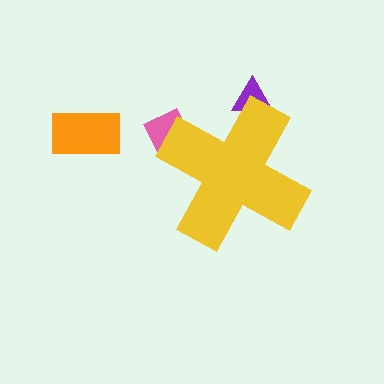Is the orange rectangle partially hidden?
No, the orange rectangle is fully visible.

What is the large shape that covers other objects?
A yellow cross.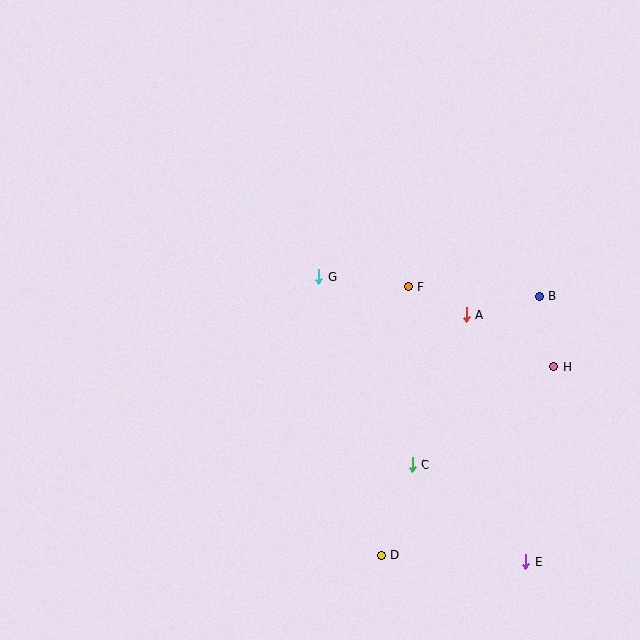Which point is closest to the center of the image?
Point G at (319, 277) is closest to the center.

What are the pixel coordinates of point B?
Point B is at (539, 296).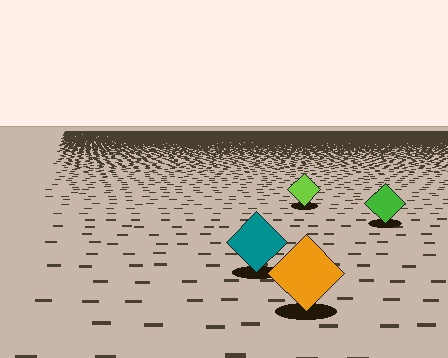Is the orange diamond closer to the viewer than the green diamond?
Yes. The orange diamond is closer — you can tell from the texture gradient: the ground texture is coarser near it.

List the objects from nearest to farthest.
From nearest to farthest: the orange diamond, the teal diamond, the green diamond, the lime diamond.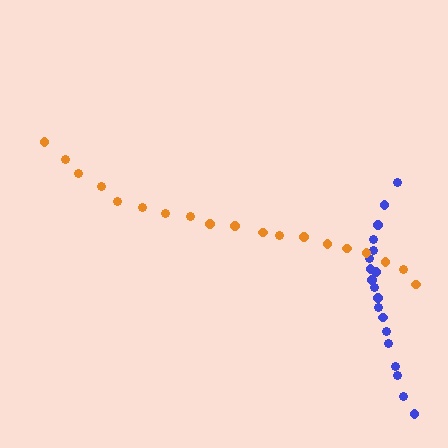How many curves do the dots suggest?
There are 2 distinct paths.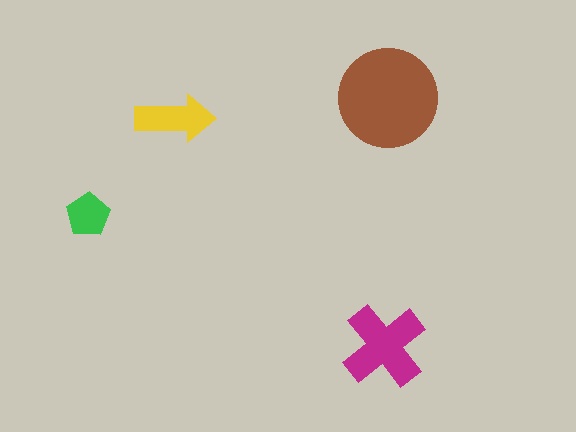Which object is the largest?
The brown circle.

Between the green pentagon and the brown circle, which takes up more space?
The brown circle.